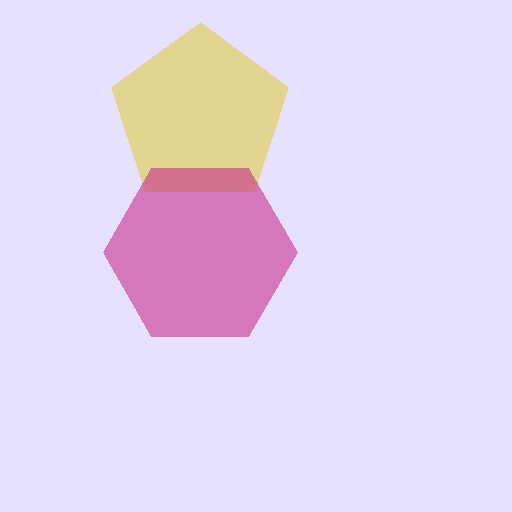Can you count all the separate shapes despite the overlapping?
Yes, there are 2 separate shapes.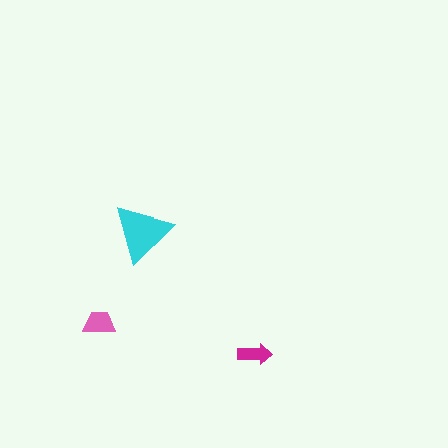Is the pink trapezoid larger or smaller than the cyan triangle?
Smaller.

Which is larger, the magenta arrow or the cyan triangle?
The cyan triangle.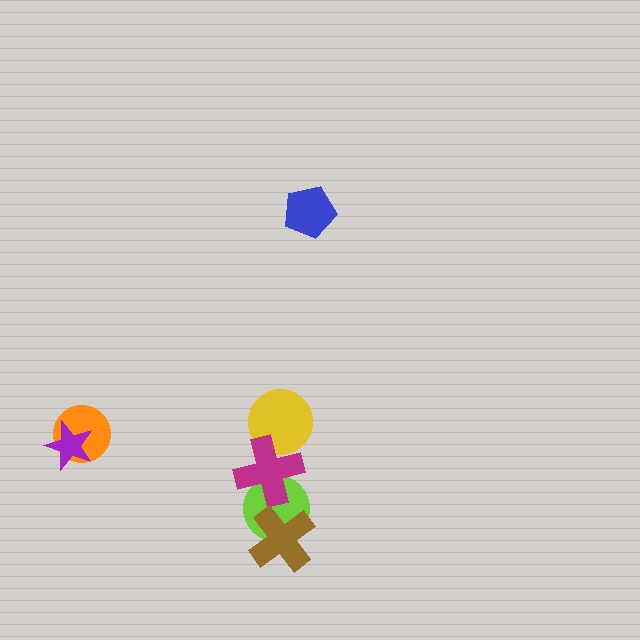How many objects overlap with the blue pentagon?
0 objects overlap with the blue pentagon.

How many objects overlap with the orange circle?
1 object overlaps with the orange circle.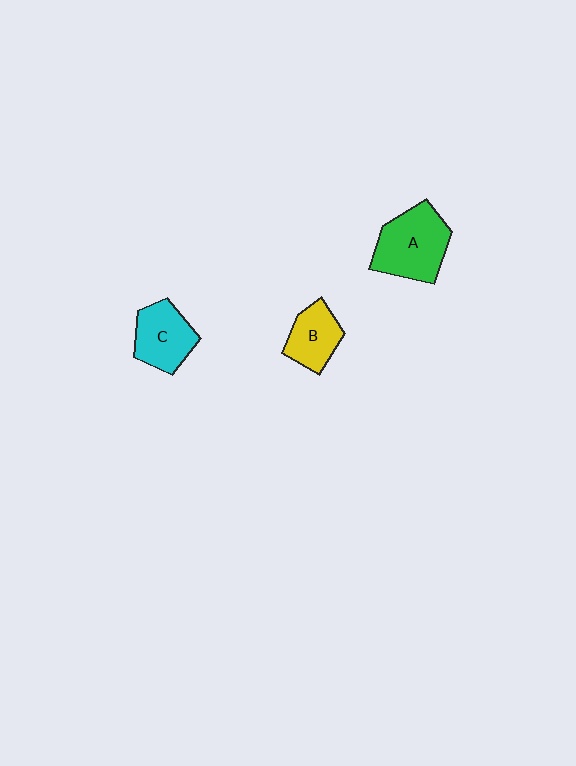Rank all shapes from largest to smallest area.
From largest to smallest: A (green), C (cyan), B (yellow).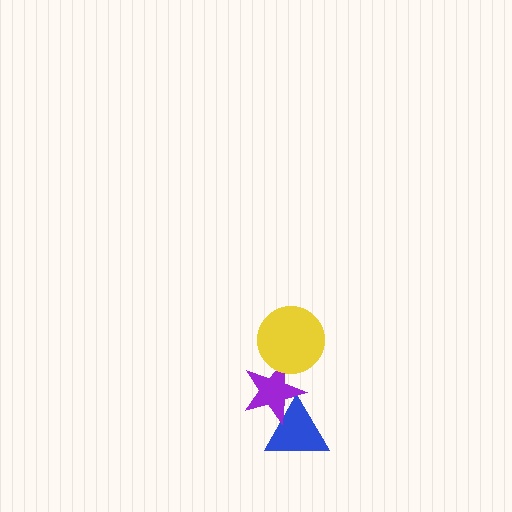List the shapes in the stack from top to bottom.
From top to bottom: the yellow circle, the purple star, the blue triangle.